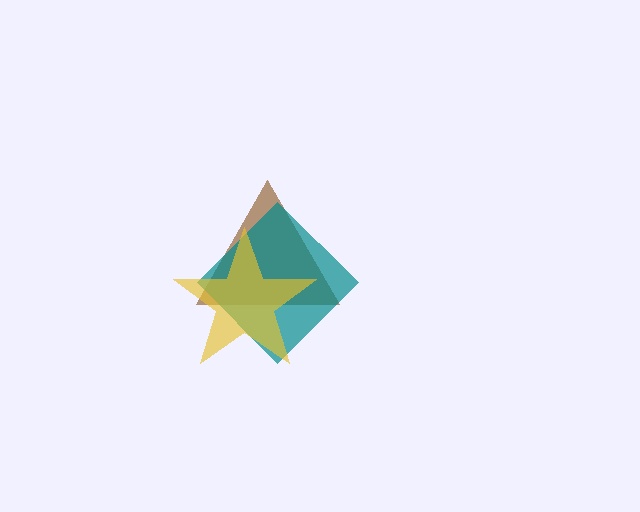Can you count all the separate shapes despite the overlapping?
Yes, there are 3 separate shapes.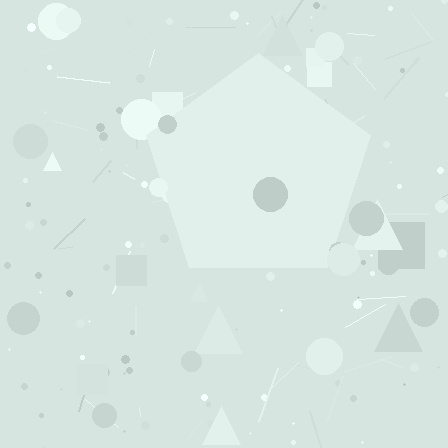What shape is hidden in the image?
A pentagon is hidden in the image.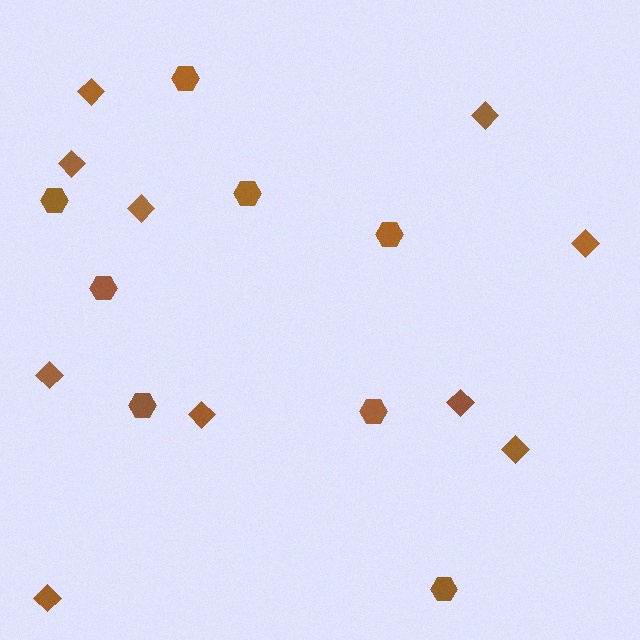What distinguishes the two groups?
There are 2 groups: one group of hexagons (8) and one group of diamonds (10).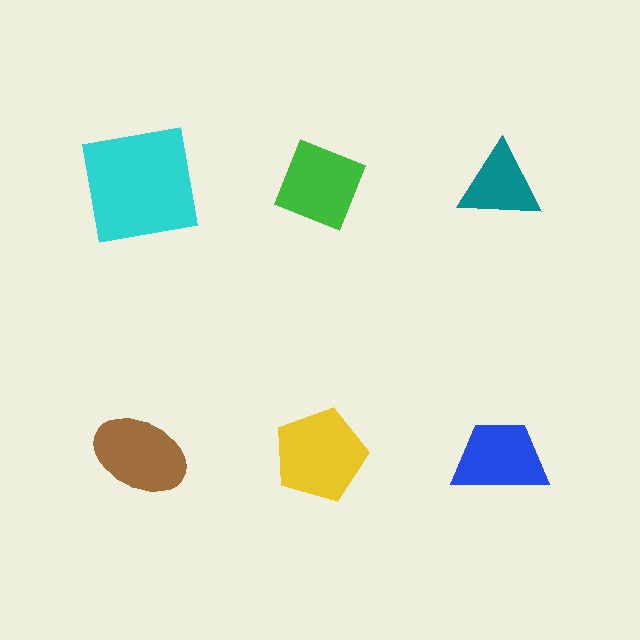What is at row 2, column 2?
A yellow pentagon.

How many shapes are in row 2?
3 shapes.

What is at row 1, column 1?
A cyan square.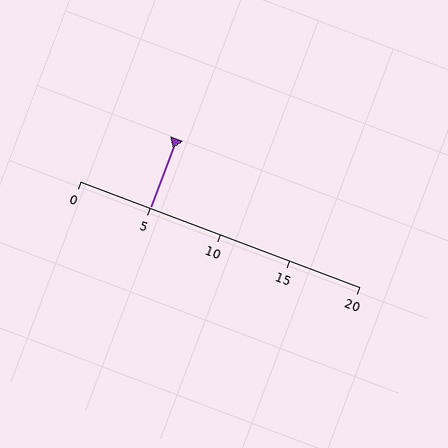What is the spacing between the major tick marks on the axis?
The major ticks are spaced 5 apart.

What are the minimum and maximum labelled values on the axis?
The axis runs from 0 to 20.